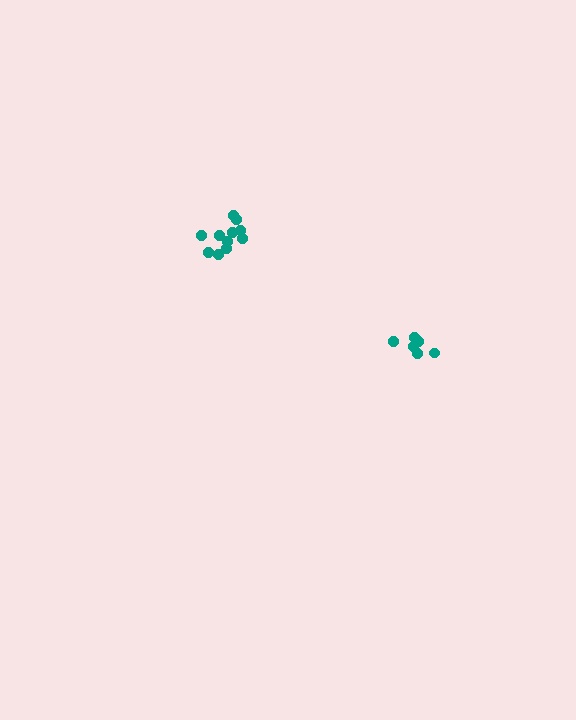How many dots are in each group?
Group 1: 11 dots, Group 2: 6 dots (17 total).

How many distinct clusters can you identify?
There are 2 distinct clusters.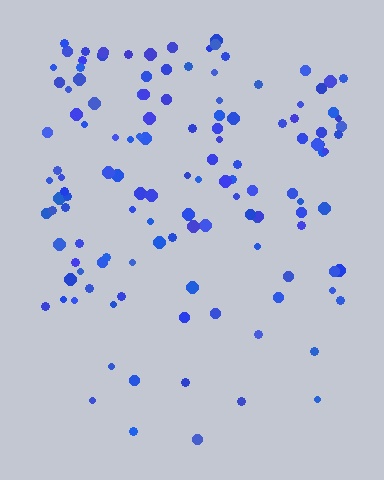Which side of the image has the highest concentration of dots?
The top.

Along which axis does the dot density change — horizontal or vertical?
Vertical.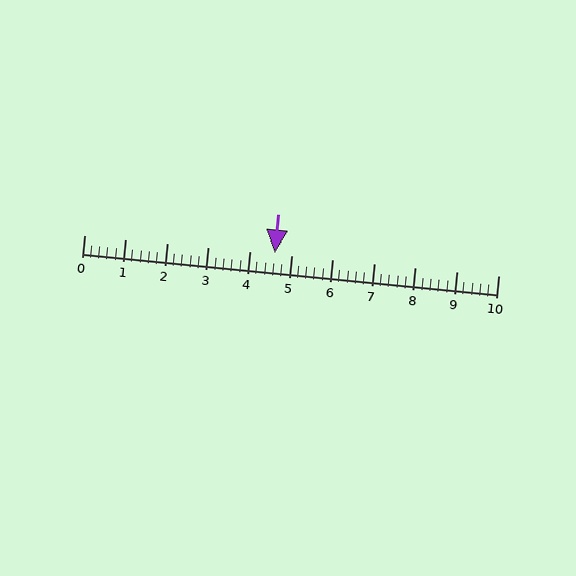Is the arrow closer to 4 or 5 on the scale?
The arrow is closer to 5.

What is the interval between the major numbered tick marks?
The major tick marks are spaced 1 units apart.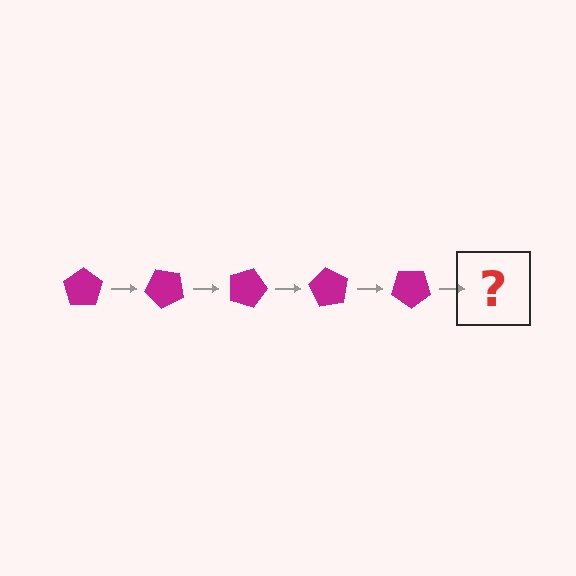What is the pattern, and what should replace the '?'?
The pattern is that the pentagon rotates 45 degrees each step. The '?' should be a magenta pentagon rotated 225 degrees.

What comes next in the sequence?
The next element should be a magenta pentagon rotated 225 degrees.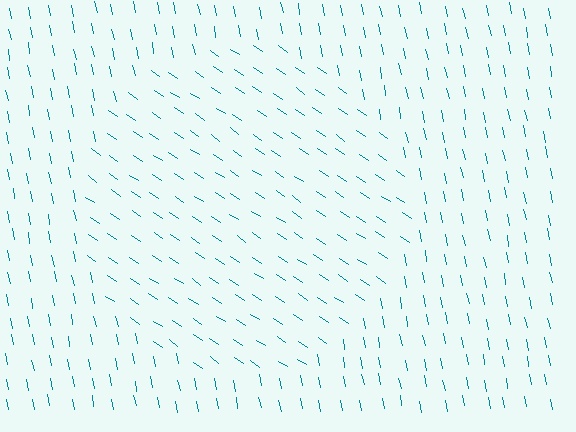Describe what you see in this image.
The image is filled with small teal line segments. A circle region in the image has lines oriented differently from the surrounding lines, creating a visible texture boundary.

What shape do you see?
I see a circle.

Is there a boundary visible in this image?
Yes, there is a texture boundary formed by a change in line orientation.